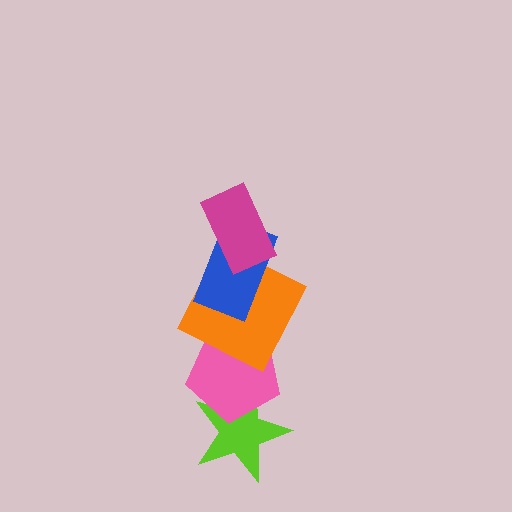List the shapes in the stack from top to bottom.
From top to bottom: the magenta rectangle, the blue rectangle, the orange square, the pink pentagon, the lime star.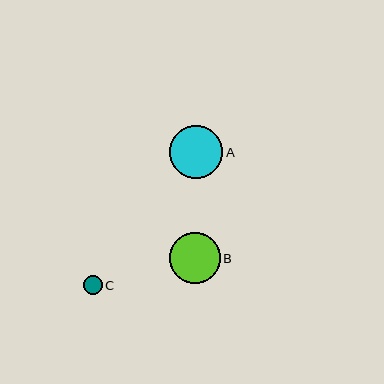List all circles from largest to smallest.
From largest to smallest: A, B, C.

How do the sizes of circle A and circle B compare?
Circle A and circle B are approximately the same size.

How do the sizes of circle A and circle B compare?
Circle A and circle B are approximately the same size.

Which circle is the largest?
Circle A is the largest with a size of approximately 53 pixels.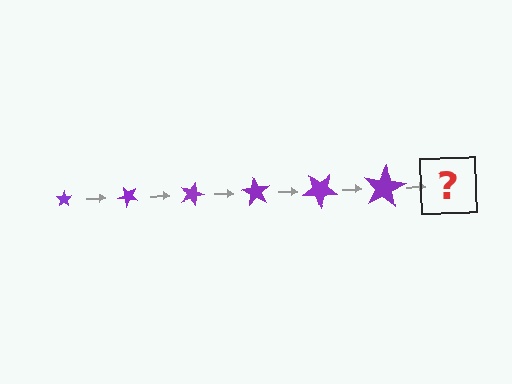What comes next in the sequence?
The next element should be a star, larger than the previous one and rotated 270 degrees from the start.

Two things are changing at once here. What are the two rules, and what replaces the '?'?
The two rules are that the star grows larger each step and it rotates 45 degrees each step. The '?' should be a star, larger than the previous one and rotated 270 degrees from the start.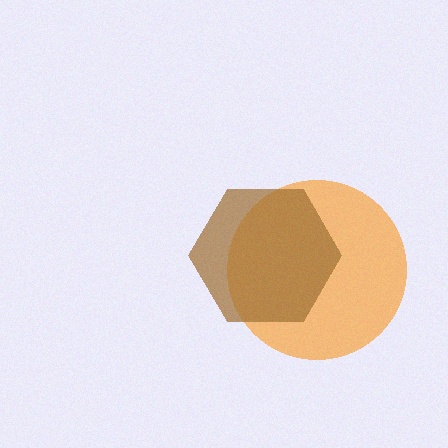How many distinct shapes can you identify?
There are 2 distinct shapes: an orange circle, a brown hexagon.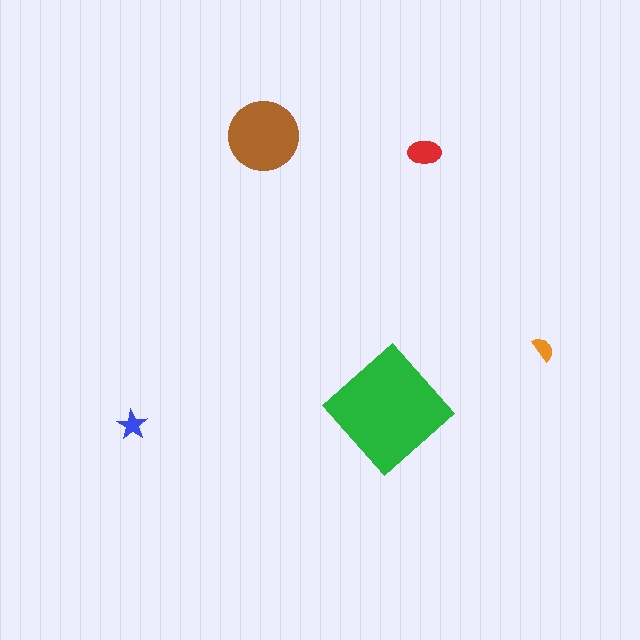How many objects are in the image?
There are 5 objects in the image.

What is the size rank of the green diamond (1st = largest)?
1st.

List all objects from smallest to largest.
The orange semicircle, the blue star, the red ellipse, the brown circle, the green diamond.